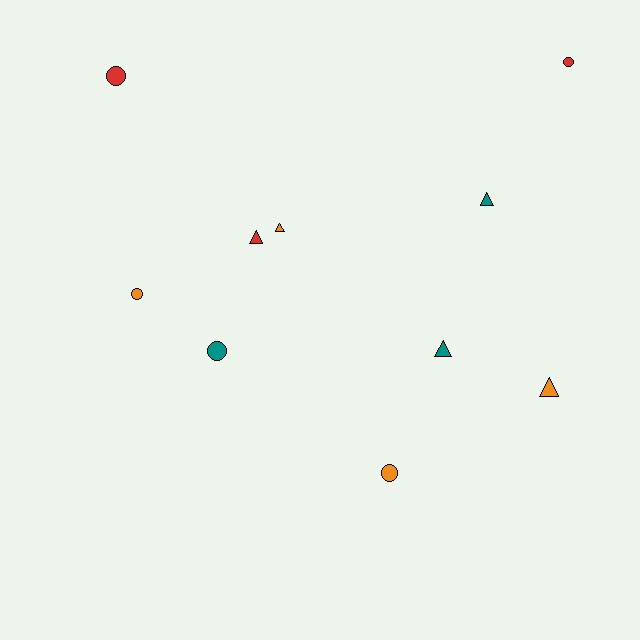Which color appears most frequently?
Orange, with 4 objects.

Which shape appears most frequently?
Circle, with 5 objects.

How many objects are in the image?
There are 10 objects.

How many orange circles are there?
There are 2 orange circles.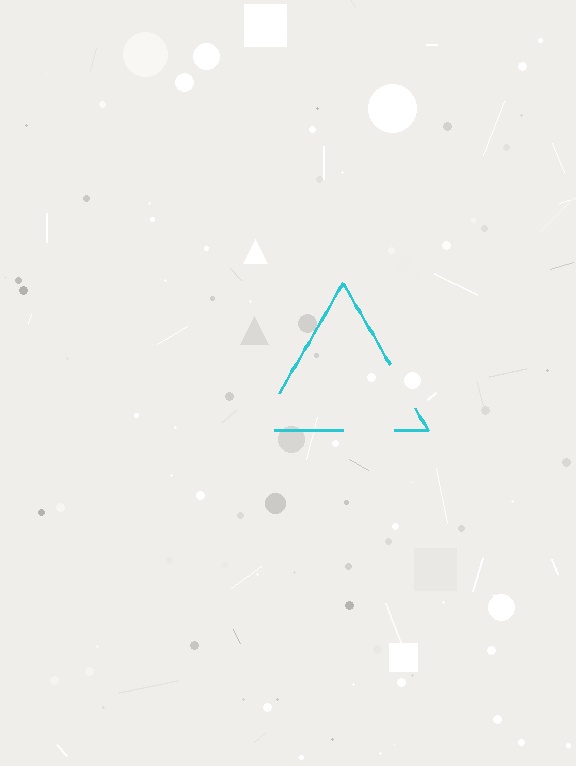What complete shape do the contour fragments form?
The contour fragments form a triangle.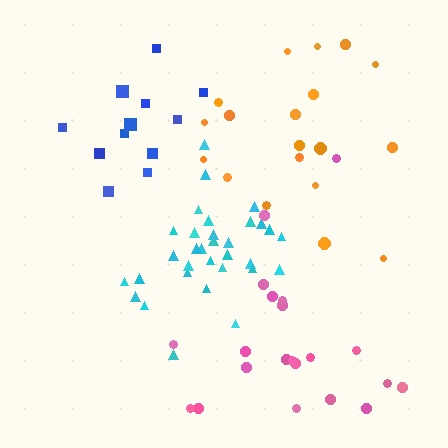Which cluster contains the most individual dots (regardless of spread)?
Cyan (32).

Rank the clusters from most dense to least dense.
cyan, blue, pink, orange.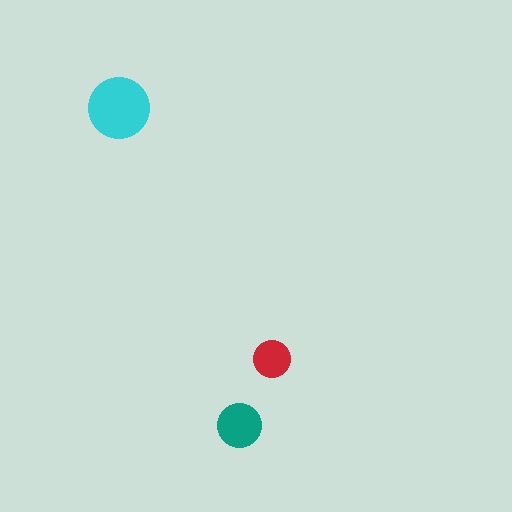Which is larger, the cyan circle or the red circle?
The cyan one.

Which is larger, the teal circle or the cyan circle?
The cyan one.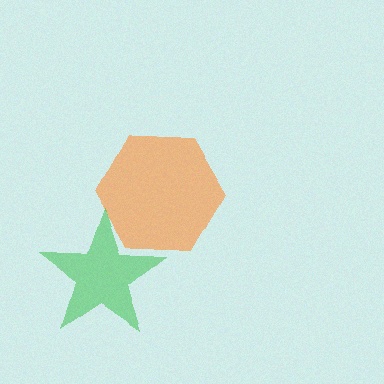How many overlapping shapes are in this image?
There are 2 overlapping shapes in the image.